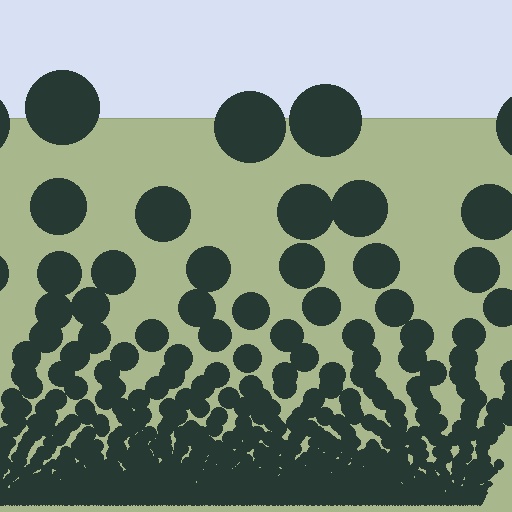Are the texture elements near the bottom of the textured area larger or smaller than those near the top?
Smaller. The gradient is inverted — elements near the bottom are smaller and denser.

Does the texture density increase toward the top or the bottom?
Density increases toward the bottom.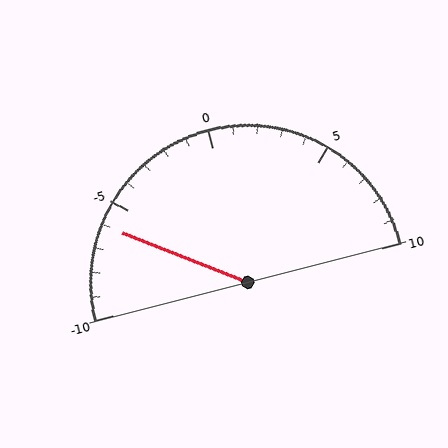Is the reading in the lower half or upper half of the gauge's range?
The reading is in the lower half of the range (-10 to 10).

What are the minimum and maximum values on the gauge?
The gauge ranges from -10 to 10.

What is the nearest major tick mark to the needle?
The nearest major tick mark is -5.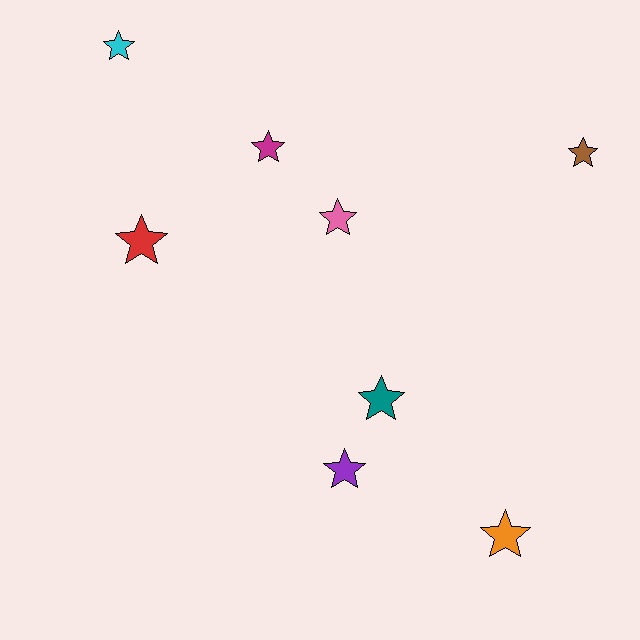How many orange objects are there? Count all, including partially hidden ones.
There is 1 orange object.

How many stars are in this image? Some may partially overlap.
There are 8 stars.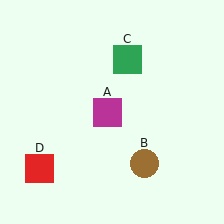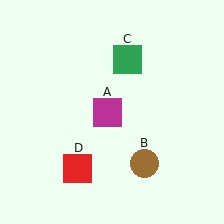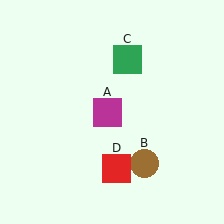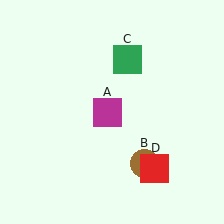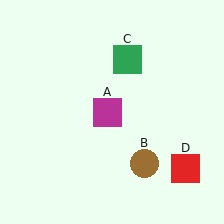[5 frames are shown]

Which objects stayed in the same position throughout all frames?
Magenta square (object A) and brown circle (object B) and green square (object C) remained stationary.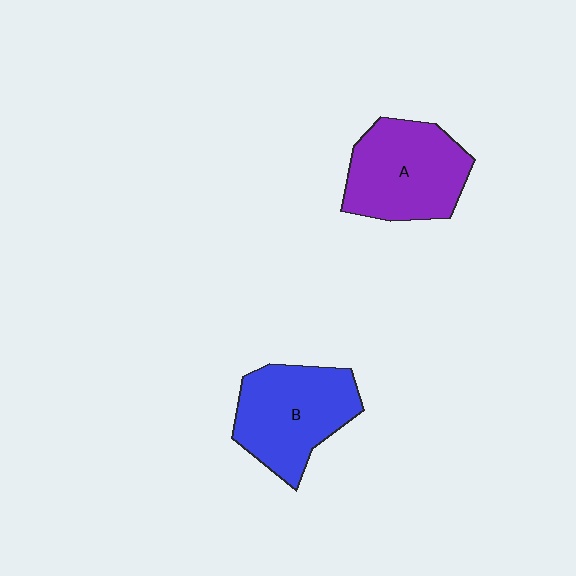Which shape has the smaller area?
Shape B (blue).